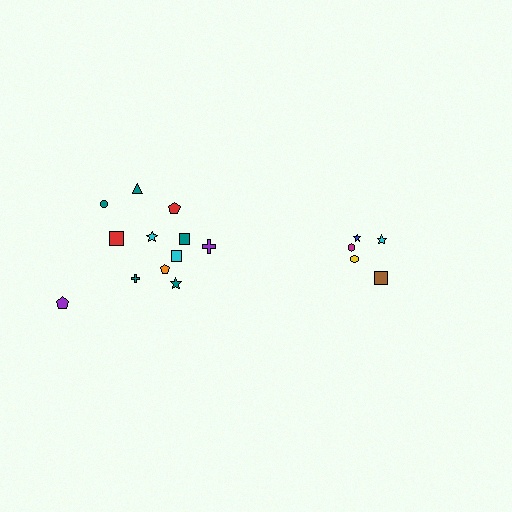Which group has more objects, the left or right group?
The left group.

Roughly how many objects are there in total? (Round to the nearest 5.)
Roughly 15 objects in total.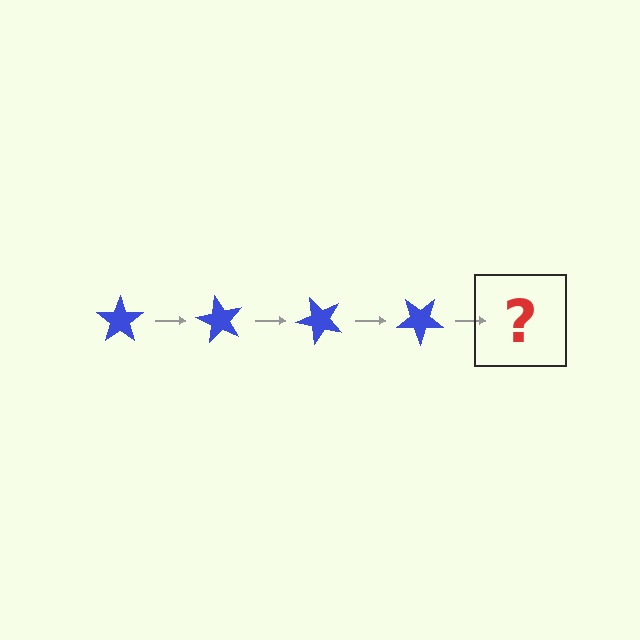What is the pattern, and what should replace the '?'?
The pattern is that the star rotates 60 degrees each step. The '?' should be a blue star rotated 240 degrees.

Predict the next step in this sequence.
The next step is a blue star rotated 240 degrees.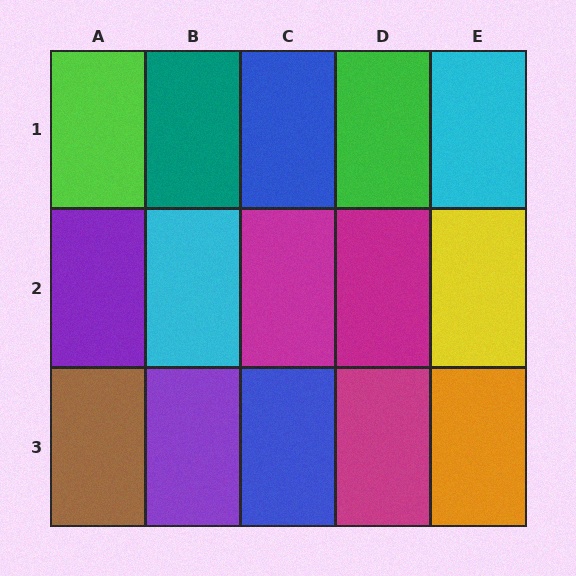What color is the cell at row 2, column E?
Yellow.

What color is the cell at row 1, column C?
Blue.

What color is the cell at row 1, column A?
Lime.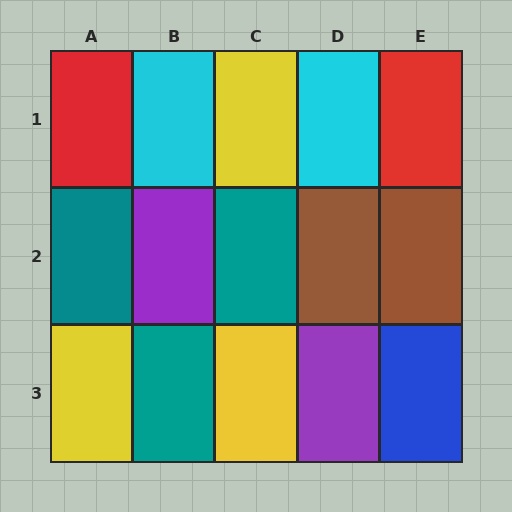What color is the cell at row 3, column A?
Yellow.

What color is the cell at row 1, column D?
Cyan.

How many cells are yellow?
3 cells are yellow.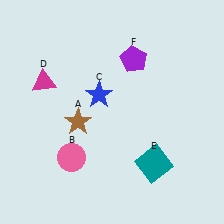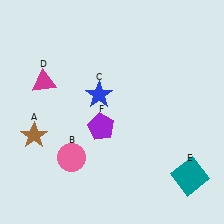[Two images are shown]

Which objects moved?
The objects that moved are: the brown star (A), the teal square (E), the purple pentagon (F).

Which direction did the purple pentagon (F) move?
The purple pentagon (F) moved down.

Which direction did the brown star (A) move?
The brown star (A) moved left.